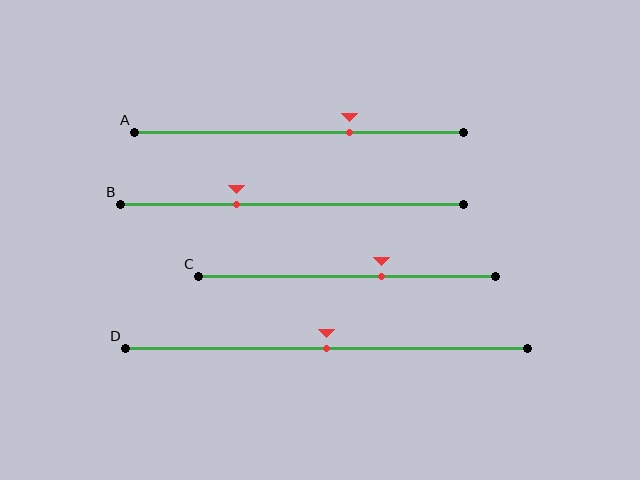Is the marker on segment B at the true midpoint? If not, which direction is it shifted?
No, the marker on segment B is shifted to the left by about 16% of the segment length.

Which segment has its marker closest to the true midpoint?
Segment D has its marker closest to the true midpoint.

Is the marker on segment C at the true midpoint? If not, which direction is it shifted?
No, the marker on segment C is shifted to the right by about 12% of the segment length.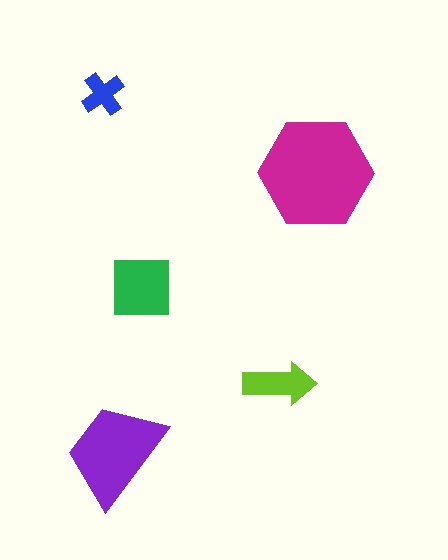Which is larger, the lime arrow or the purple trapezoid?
The purple trapezoid.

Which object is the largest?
The magenta hexagon.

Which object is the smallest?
The blue cross.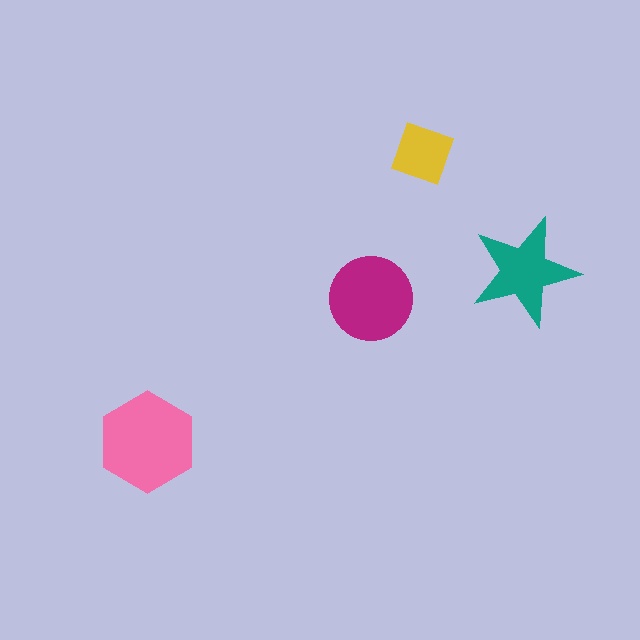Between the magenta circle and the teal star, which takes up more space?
The magenta circle.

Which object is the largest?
The pink hexagon.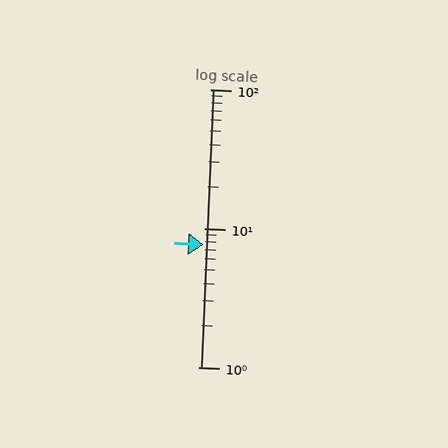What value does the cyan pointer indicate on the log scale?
The pointer indicates approximately 7.6.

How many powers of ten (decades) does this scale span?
The scale spans 2 decades, from 1 to 100.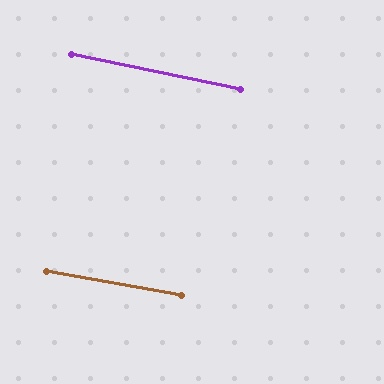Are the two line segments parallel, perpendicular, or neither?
Parallel — their directions differ by only 1.7°.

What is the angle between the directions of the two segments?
Approximately 2 degrees.